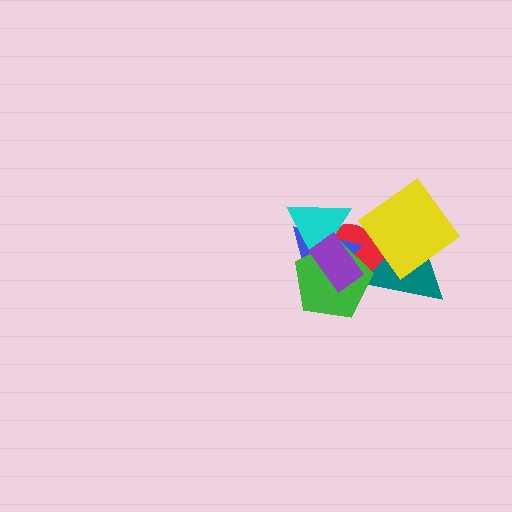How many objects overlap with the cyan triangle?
4 objects overlap with the cyan triangle.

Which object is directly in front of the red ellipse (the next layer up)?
The blue triangle is directly in front of the red ellipse.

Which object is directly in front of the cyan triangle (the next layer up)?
The green pentagon is directly in front of the cyan triangle.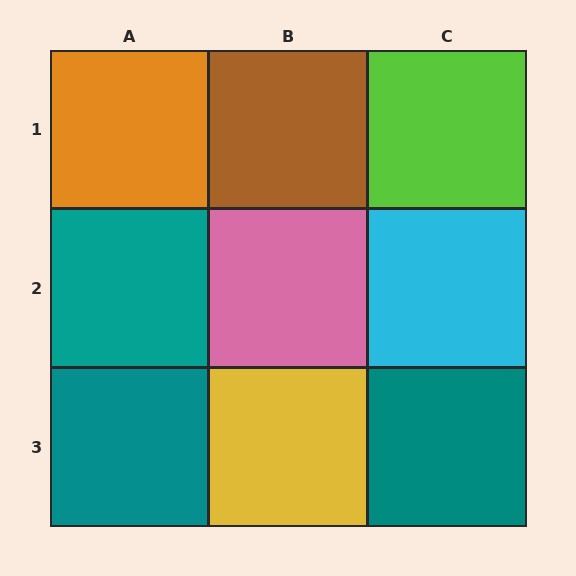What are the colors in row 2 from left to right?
Teal, pink, cyan.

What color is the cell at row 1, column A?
Orange.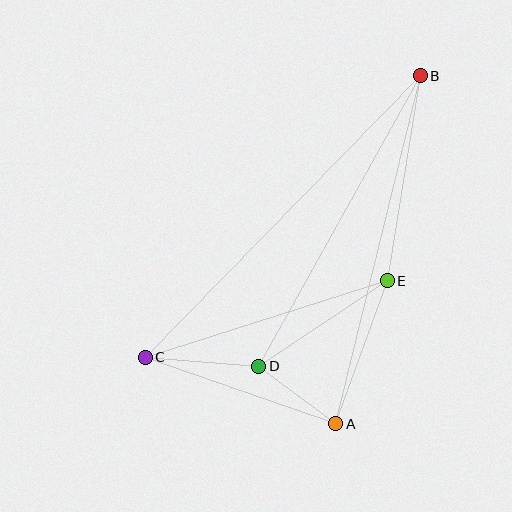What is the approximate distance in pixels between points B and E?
The distance between B and E is approximately 207 pixels.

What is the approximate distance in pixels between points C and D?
The distance between C and D is approximately 114 pixels.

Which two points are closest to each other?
Points A and D are closest to each other.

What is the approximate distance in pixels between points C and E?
The distance between C and E is approximately 254 pixels.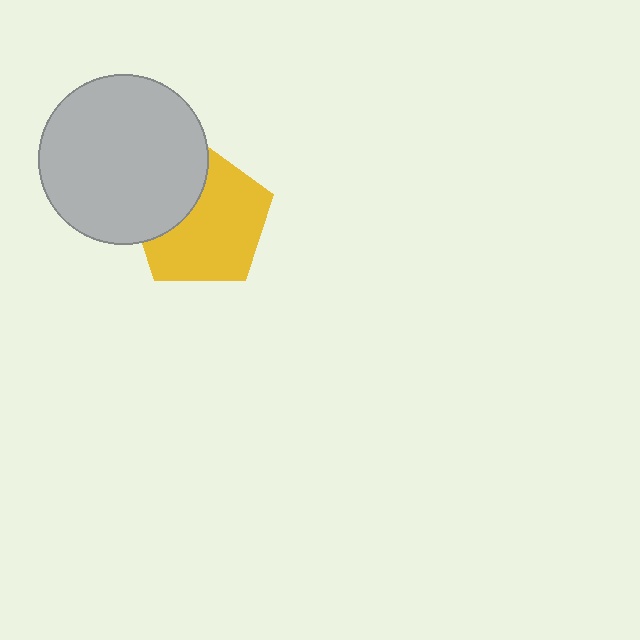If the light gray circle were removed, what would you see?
You would see the complete yellow pentagon.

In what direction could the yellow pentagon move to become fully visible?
The yellow pentagon could move right. That would shift it out from behind the light gray circle entirely.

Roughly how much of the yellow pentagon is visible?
Most of it is visible (roughly 68%).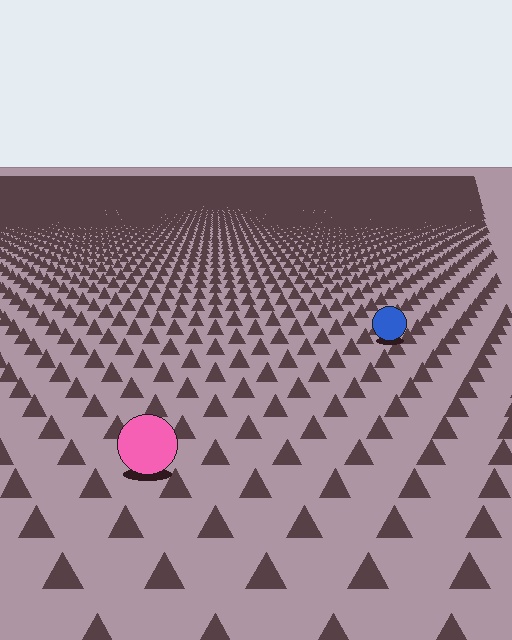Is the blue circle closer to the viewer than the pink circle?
No. The pink circle is closer — you can tell from the texture gradient: the ground texture is coarser near it.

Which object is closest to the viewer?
The pink circle is closest. The texture marks near it are larger and more spread out.